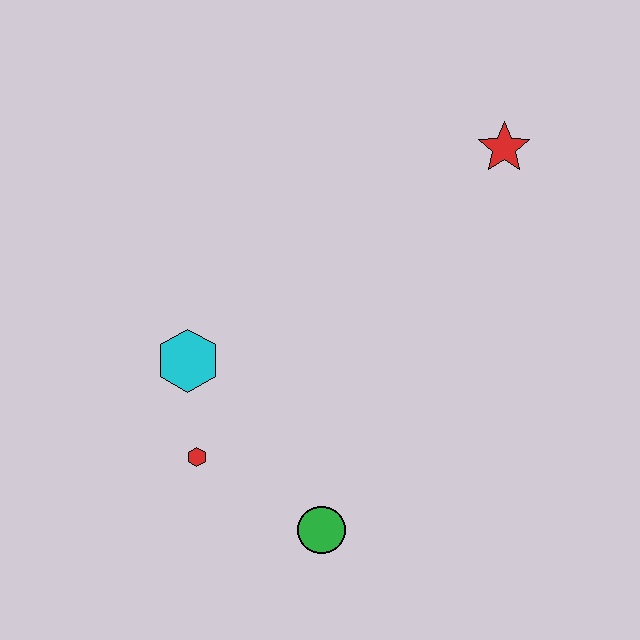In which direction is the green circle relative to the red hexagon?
The green circle is to the right of the red hexagon.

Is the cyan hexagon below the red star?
Yes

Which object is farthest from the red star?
The red hexagon is farthest from the red star.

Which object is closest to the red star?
The cyan hexagon is closest to the red star.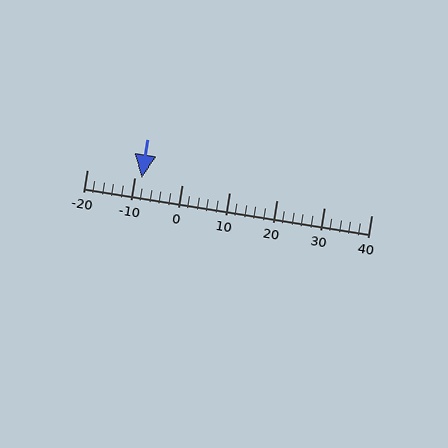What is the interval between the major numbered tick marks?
The major tick marks are spaced 10 units apart.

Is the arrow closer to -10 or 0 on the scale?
The arrow is closer to -10.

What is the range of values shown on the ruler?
The ruler shows values from -20 to 40.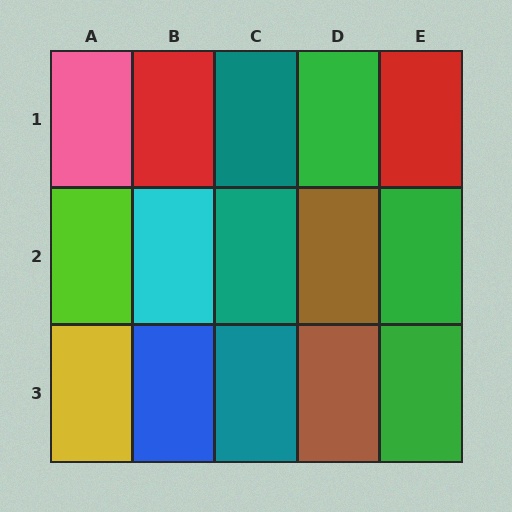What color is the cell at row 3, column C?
Teal.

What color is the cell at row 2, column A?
Lime.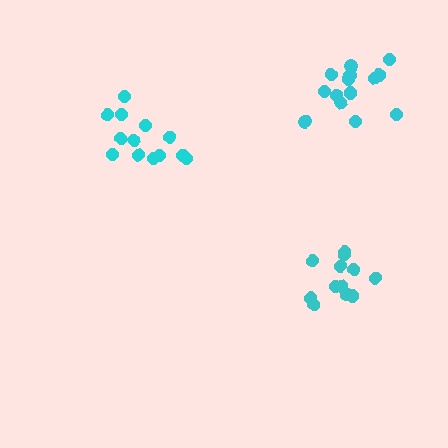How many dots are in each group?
Group 1: 14 dots, Group 2: 13 dots, Group 3: 12 dots (39 total).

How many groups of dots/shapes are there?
There are 3 groups.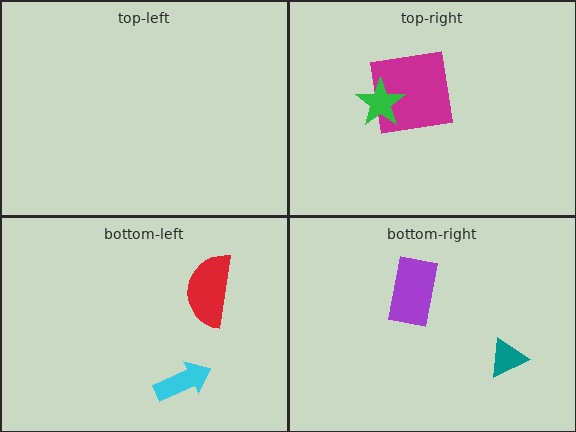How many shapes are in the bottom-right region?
2.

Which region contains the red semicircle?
The bottom-left region.